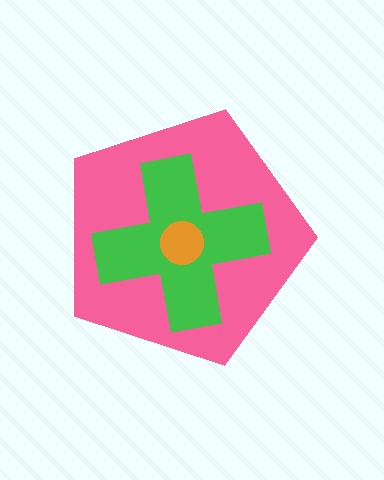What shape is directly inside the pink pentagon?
The green cross.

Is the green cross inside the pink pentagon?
Yes.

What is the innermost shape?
The orange circle.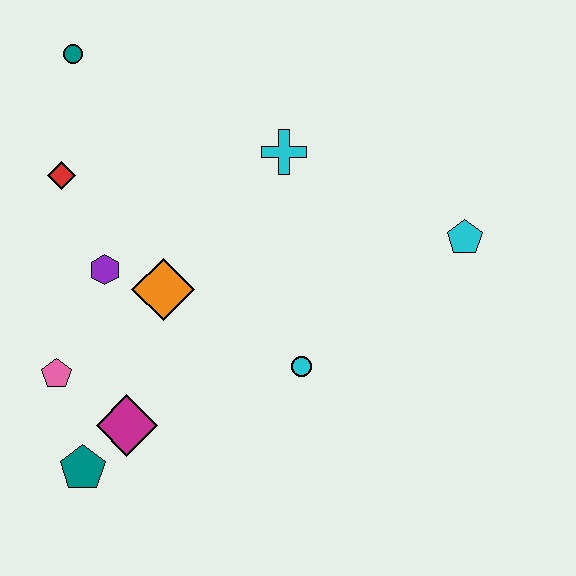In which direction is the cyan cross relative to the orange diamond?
The cyan cross is above the orange diamond.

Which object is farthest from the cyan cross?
The teal pentagon is farthest from the cyan cross.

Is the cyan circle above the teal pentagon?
Yes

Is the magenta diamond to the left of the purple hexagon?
No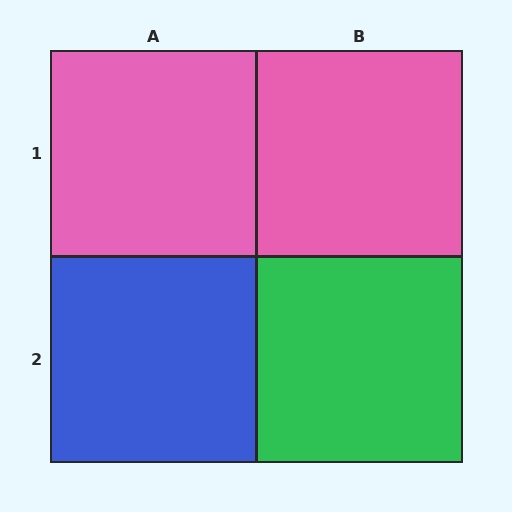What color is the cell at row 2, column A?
Blue.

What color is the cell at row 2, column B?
Green.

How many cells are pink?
2 cells are pink.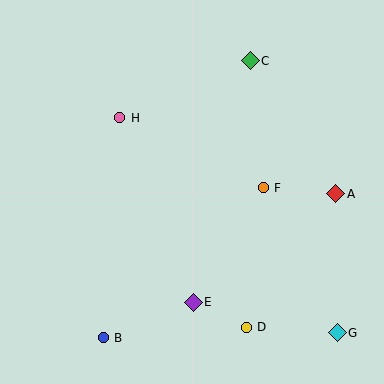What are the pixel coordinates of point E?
Point E is at (193, 302).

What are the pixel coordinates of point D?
Point D is at (246, 327).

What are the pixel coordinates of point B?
Point B is at (103, 338).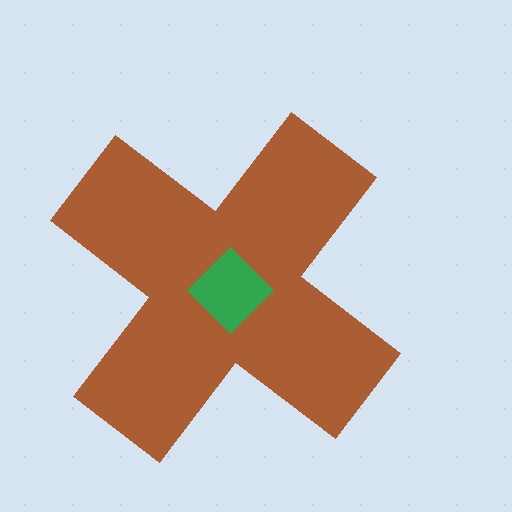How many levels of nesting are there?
2.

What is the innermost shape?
The green diamond.